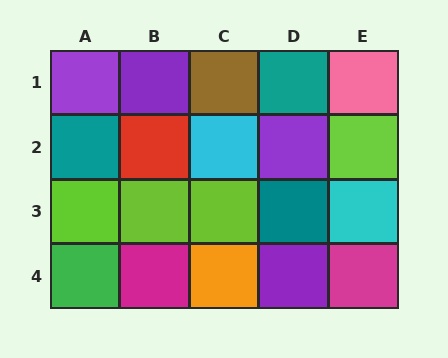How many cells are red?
1 cell is red.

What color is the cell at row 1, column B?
Purple.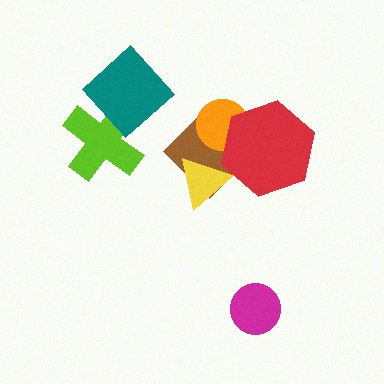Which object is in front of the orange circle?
The red hexagon is in front of the orange circle.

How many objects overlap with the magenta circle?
0 objects overlap with the magenta circle.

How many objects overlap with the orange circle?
2 objects overlap with the orange circle.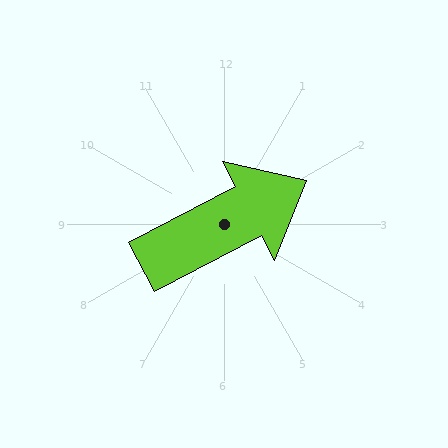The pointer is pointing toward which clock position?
Roughly 2 o'clock.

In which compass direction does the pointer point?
Northeast.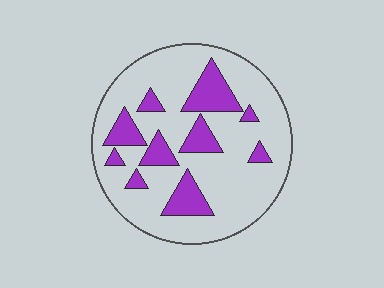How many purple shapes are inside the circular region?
10.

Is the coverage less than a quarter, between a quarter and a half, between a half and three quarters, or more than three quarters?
Less than a quarter.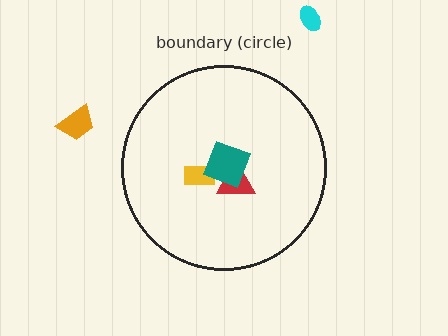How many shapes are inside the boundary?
3 inside, 2 outside.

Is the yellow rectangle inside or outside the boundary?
Inside.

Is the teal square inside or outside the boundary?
Inside.